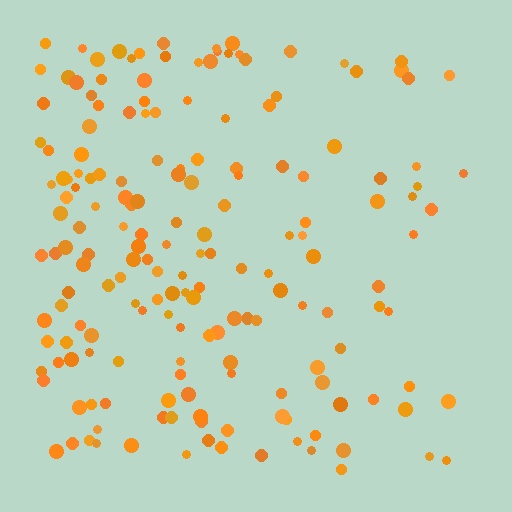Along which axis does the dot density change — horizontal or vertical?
Horizontal.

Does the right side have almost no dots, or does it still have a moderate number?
Still a moderate number, just noticeably fewer than the left.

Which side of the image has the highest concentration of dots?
The left.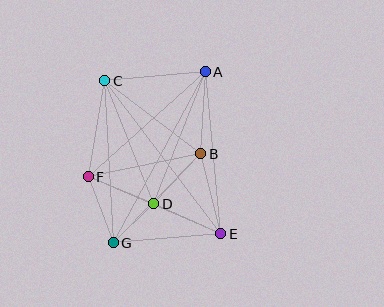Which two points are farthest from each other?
Points A and G are farthest from each other.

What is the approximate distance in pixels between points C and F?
The distance between C and F is approximately 98 pixels.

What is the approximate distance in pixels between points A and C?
The distance between A and C is approximately 101 pixels.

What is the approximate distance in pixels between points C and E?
The distance between C and E is approximately 192 pixels.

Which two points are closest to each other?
Points D and G are closest to each other.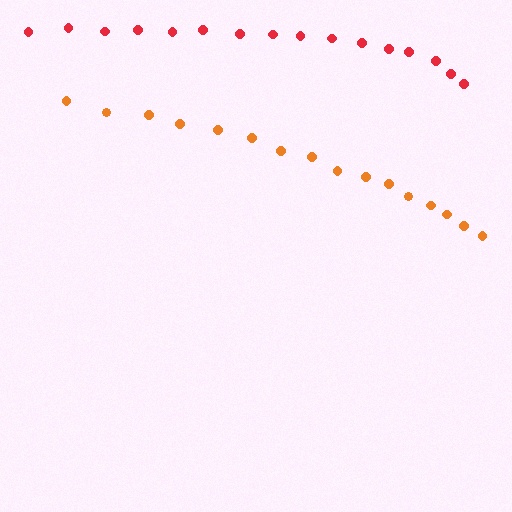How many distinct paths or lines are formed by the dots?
There are 2 distinct paths.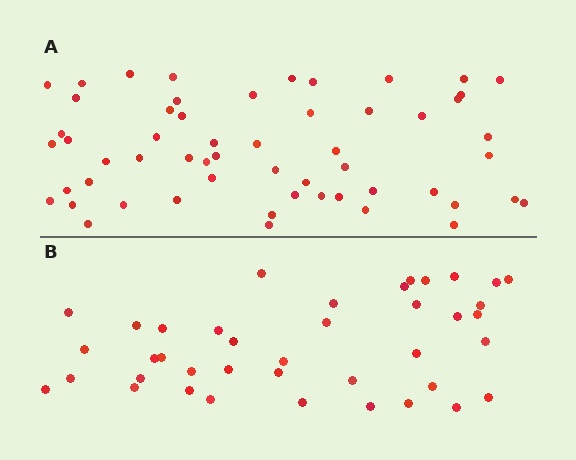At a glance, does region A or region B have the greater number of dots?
Region A (the top region) has more dots.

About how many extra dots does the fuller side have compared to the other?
Region A has approximately 15 more dots than region B.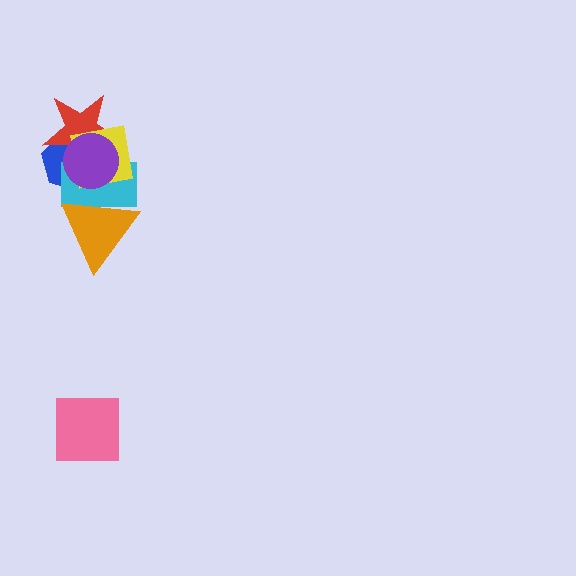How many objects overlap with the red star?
4 objects overlap with the red star.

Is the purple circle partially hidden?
No, no other shape covers it.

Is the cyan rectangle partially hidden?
Yes, it is partially covered by another shape.